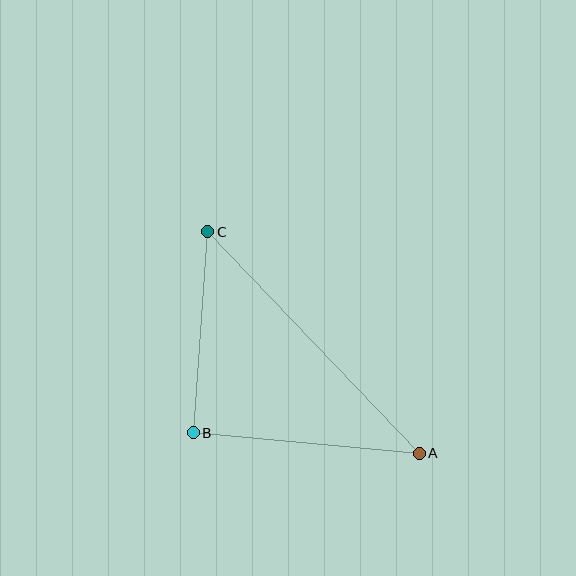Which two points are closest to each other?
Points B and C are closest to each other.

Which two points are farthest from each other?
Points A and C are farthest from each other.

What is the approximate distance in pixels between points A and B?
The distance between A and B is approximately 227 pixels.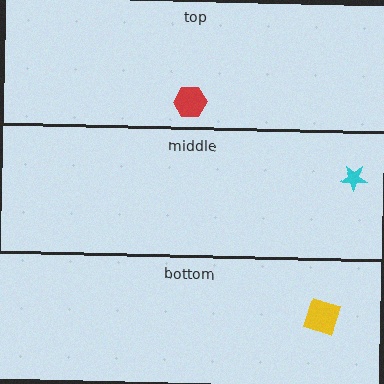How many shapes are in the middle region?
1.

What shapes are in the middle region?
The cyan star.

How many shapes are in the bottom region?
1.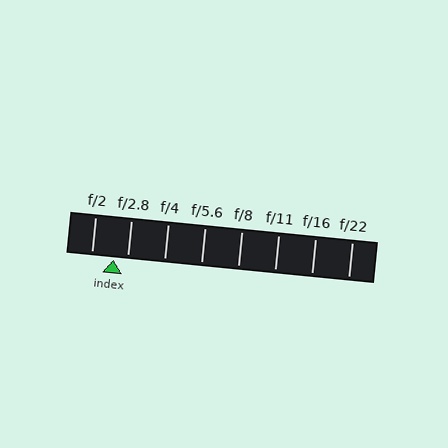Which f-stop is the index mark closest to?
The index mark is closest to f/2.8.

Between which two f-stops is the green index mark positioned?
The index mark is between f/2 and f/2.8.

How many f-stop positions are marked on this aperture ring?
There are 8 f-stop positions marked.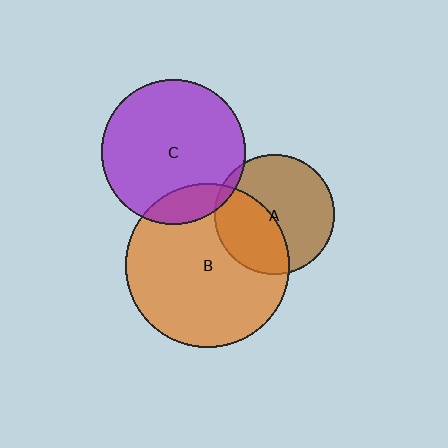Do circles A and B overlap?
Yes.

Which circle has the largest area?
Circle B (orange).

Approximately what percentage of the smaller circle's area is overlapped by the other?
Approximately 40%.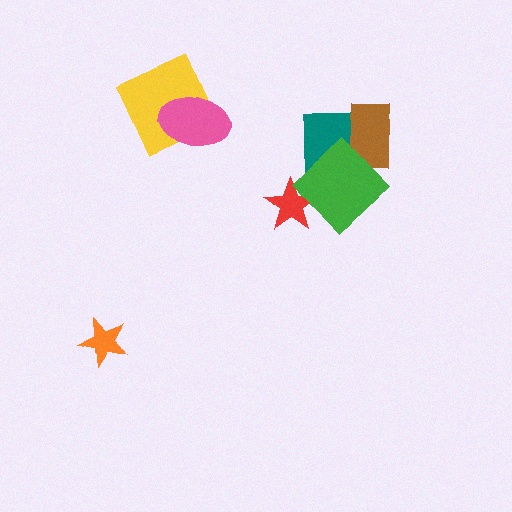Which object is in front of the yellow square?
The pink ellipse is in front of the yellow square.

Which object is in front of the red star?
The green diamond is in front of the red star.